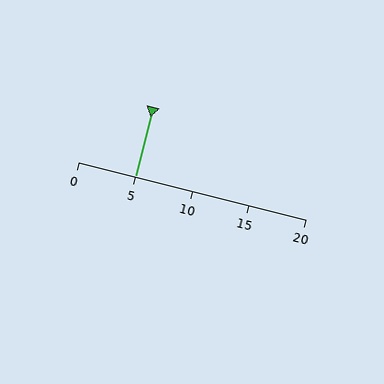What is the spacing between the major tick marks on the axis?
The major ticks are spaced 5 apart.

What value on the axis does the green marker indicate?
The marker indicates approximately 5.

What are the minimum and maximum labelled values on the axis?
The axis runs from 0 to 20.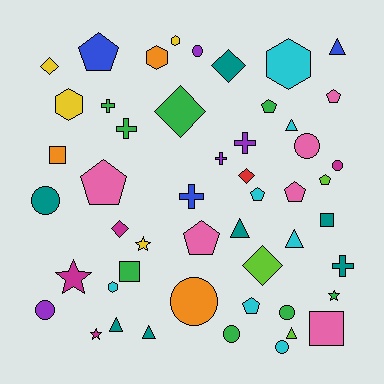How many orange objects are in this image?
There are 3 orange objects.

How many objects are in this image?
There are 50 objects.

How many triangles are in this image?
There are 7 triangles.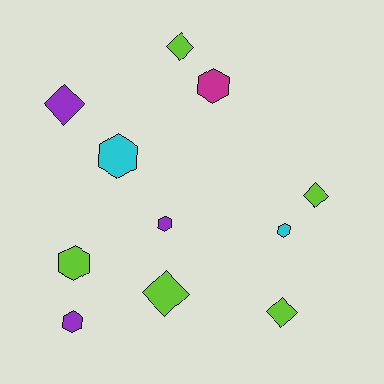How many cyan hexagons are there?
There are 2 cyan hexagons.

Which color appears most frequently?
Lime, with 5 objects.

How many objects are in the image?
There are 11 objects.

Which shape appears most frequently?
Hexagon, with 6 objects.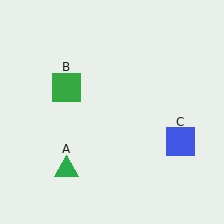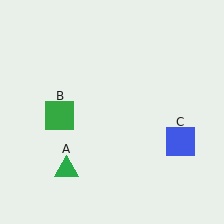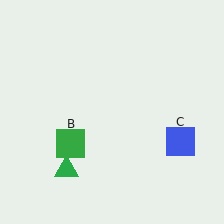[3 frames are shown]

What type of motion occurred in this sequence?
The green square (object B) rotated counterclockwise around the center of the scene.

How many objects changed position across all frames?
1 object changed position: green square (object B).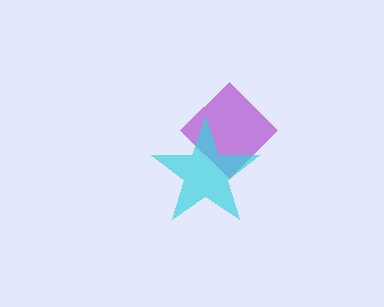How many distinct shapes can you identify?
There are 2 distinct shapes: a purple diamond, a cyan star.